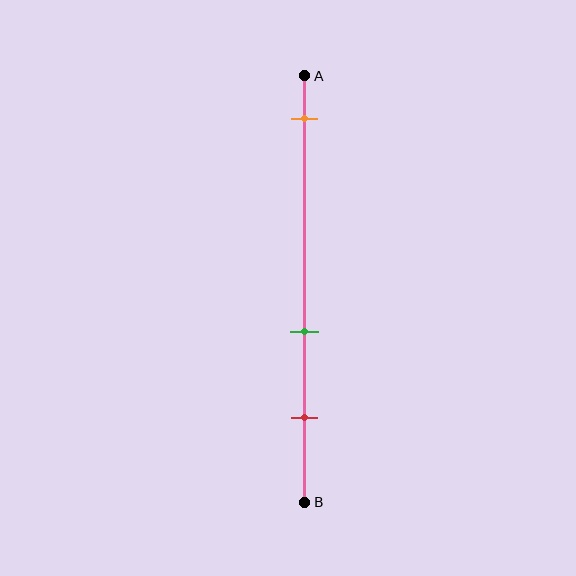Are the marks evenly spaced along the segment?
No, the marks are not evenly spaced.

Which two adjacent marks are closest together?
The green and red marks are the closest adjacent pair.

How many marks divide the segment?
There are 3 marks dividing the segment.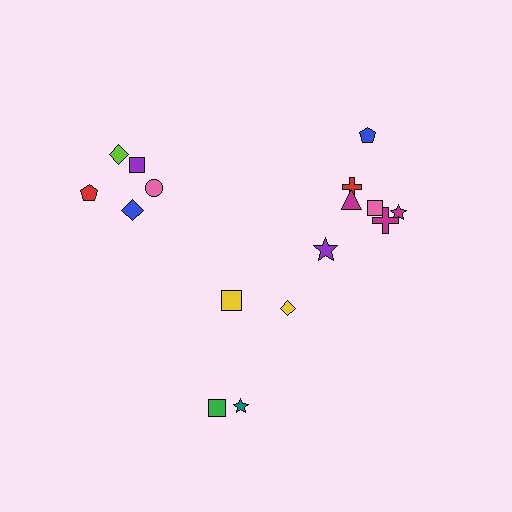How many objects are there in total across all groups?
There are 16 objects.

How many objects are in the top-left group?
There are 5 objects.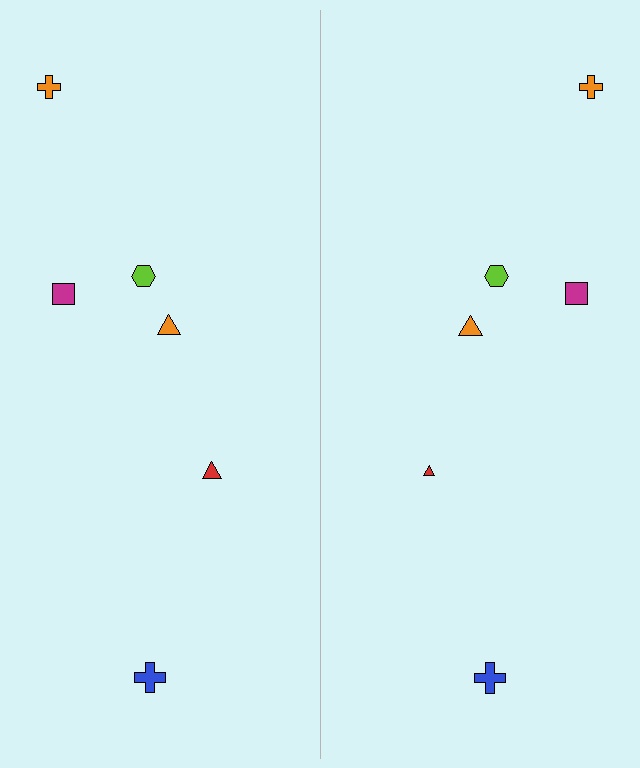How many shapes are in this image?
There are 12 shapes in this image.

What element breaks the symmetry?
The red triangle on the right side has a different size than its mirror counterpart.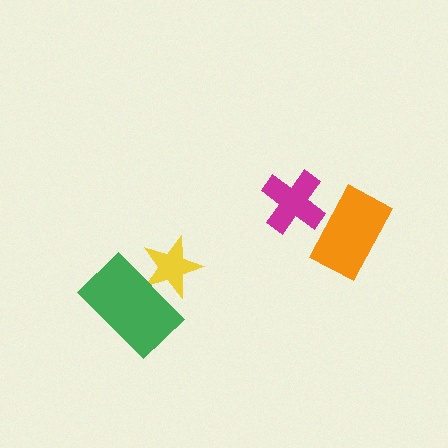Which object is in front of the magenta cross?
The orange rectangle is in front of the magenta cross.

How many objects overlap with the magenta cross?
1 object overlaps with the magenta cross.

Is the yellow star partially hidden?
Yes, it is partially covered by another shape.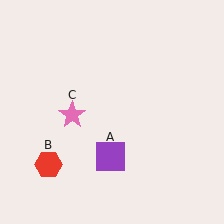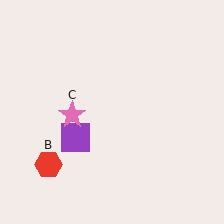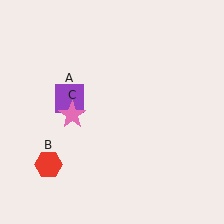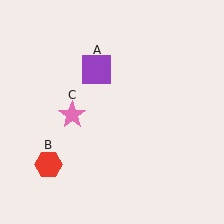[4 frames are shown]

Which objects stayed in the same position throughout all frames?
Red hexagon (object B) and pink star (object C) remained stationary.